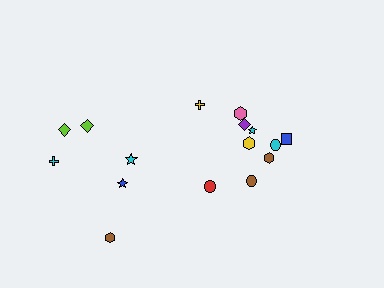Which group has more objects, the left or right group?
The right group.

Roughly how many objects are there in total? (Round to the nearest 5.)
Roughly 15 objects in total.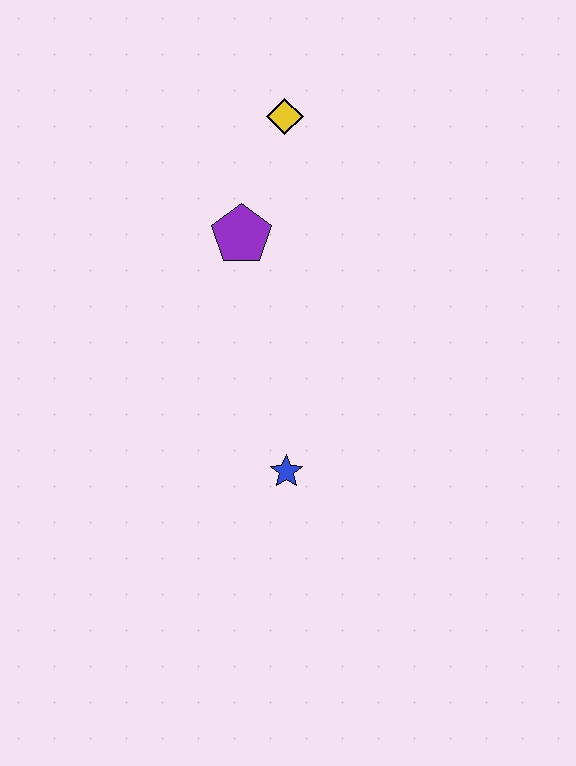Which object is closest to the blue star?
The purple pentagon is closest to the blue star.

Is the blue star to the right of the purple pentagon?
Yes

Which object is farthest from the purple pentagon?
The blue star is farthest from the purple pentagon.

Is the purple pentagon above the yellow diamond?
No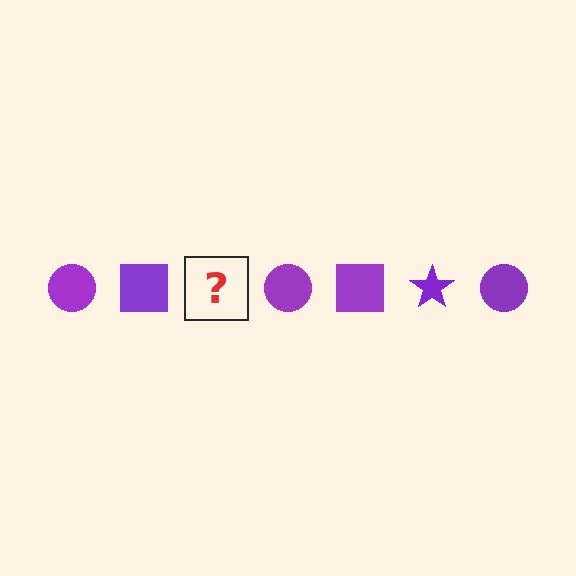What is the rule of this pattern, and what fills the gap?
The rule is that the pattern cycles through circle, square, star shapes in purple. The gap should be filled with a purple star.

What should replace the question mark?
The question mark should be replaced with a purple star.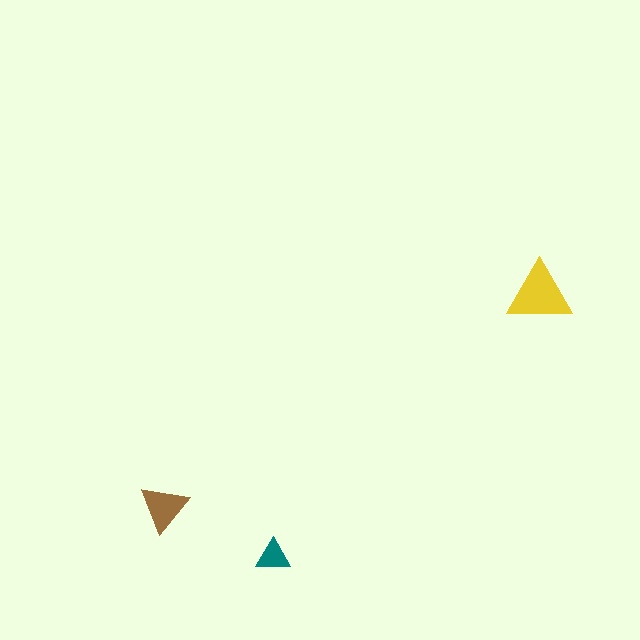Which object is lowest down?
The teal triangle is bottommost.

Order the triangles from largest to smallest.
the yellow one, the brown one, the teal one.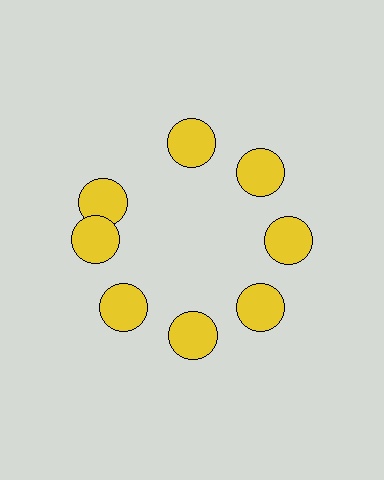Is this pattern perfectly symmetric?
No. The 8 yellow circles are arranged in a ring, but one element near the 10 o'clock position is rotated out of alignment along the ring, breaking the 8-fold rotational symmetry.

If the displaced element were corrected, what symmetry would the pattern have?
It would have 8-fold rotational symmetry — the pattern would map onto itself every 45 degrees.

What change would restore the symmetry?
The symmetry would be restored by rotating it back into even spacing with its neighbors so that all 8 circles sit at equal angles and equal distance from the center.